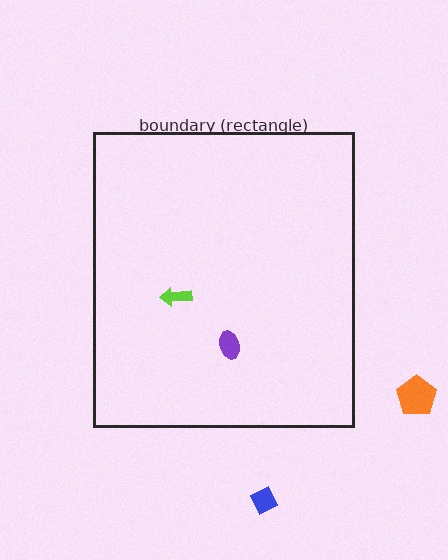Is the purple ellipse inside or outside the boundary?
Inside.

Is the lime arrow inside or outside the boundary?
Inside.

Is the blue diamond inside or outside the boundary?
Outside.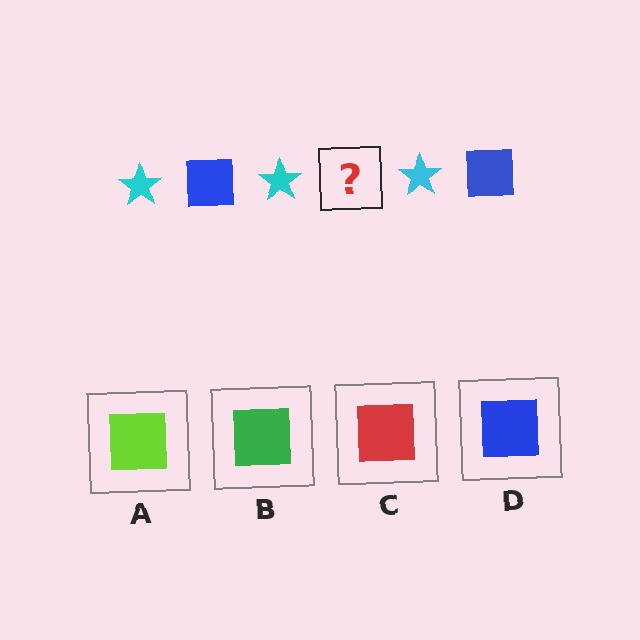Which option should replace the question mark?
Option D.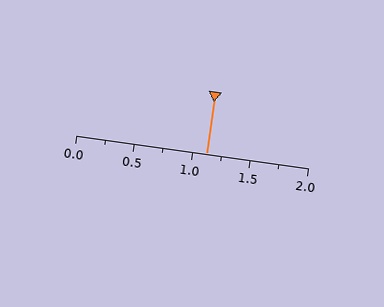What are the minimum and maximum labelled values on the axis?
The axis runs from 0.0 to 2.0.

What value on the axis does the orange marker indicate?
The marker indicates approximately 1.12.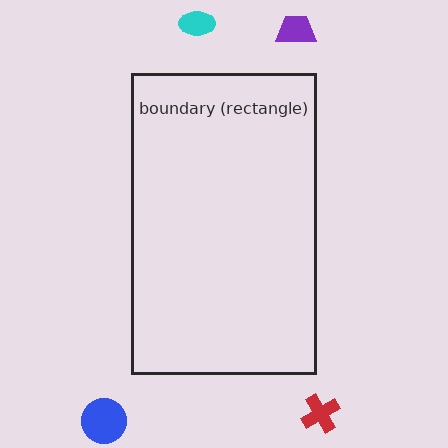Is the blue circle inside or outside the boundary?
Outside.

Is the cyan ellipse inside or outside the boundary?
Outside.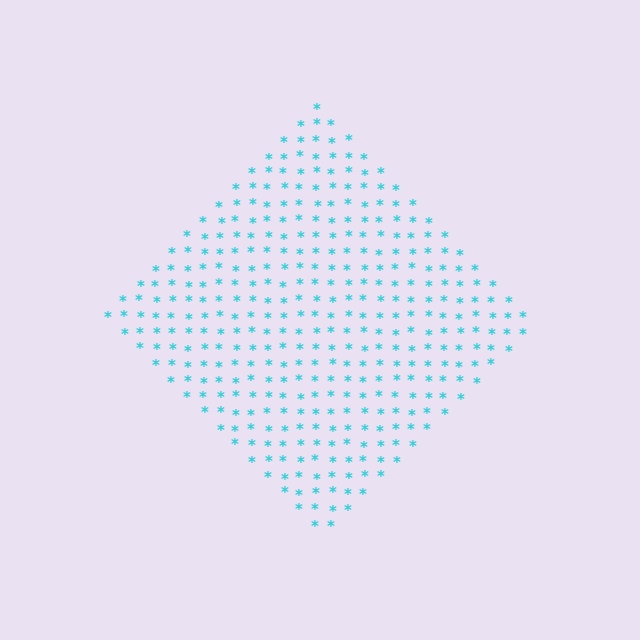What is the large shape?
The large shape is a diamond.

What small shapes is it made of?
It is made of small asterisks.